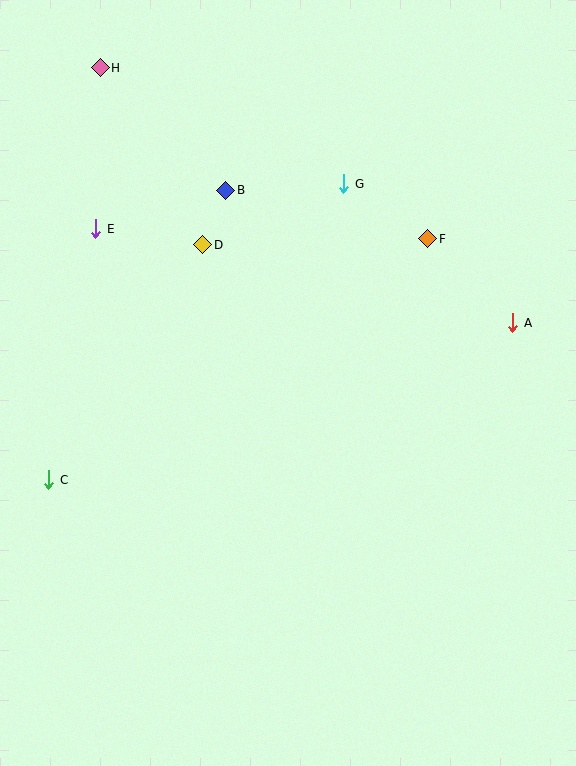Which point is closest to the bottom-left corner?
Point C is closest to the bottom-left corner.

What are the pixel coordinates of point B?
Point B is at (226, 190).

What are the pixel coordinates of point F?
Point F is at (428, 239).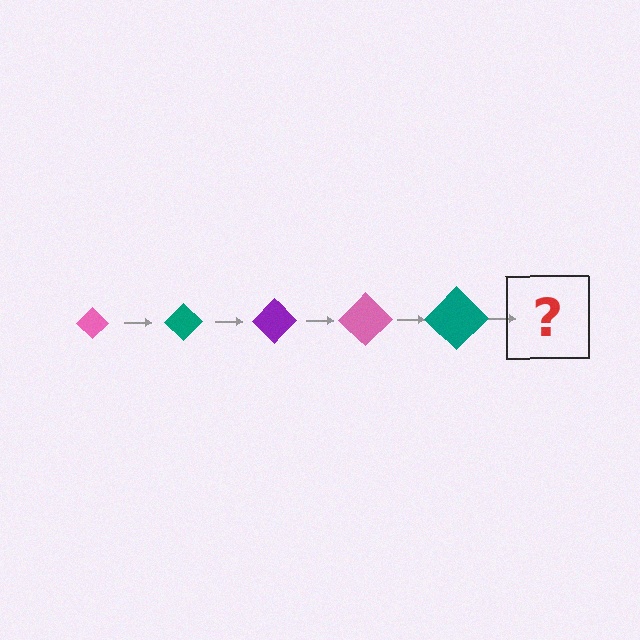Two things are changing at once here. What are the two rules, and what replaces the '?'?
The two rules are that the diamond grows larger each step and the color cycles through pink, teal, and purple. The '?' should be a purple diamond, larger than the previous one.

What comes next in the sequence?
The next element should be a purple diamond, larger than the previous one.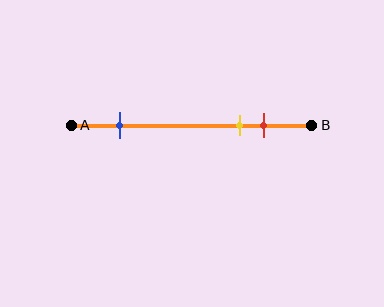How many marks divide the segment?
There are 3 marks dividing the segment.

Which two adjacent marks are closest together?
The yellow and red marks are the closest adjacent pair.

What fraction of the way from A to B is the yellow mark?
The yellow mark is approximately 70% (0.7) of the way from A to B.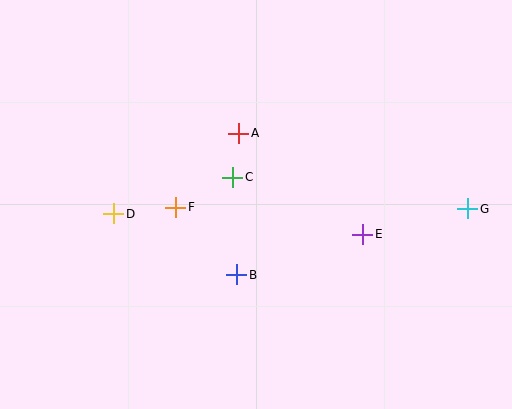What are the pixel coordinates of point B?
Point B is at (237, 275).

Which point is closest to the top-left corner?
Point D is closest to the top-left corner.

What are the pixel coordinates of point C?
Point C is at (233, 177).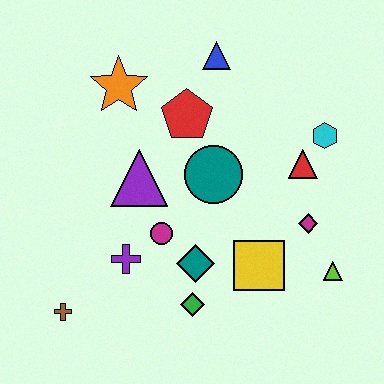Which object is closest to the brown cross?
The purple cross is closest to the brown cross.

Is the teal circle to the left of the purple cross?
No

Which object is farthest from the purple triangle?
The lime triangle is farthest from the purple triangle.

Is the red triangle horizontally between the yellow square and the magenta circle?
No